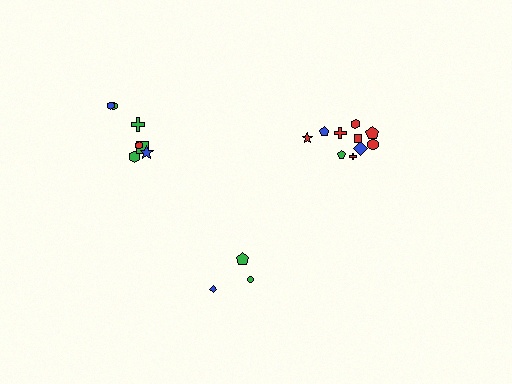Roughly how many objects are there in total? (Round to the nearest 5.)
Roughly 20 objects in total.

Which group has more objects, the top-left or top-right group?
The top-right group.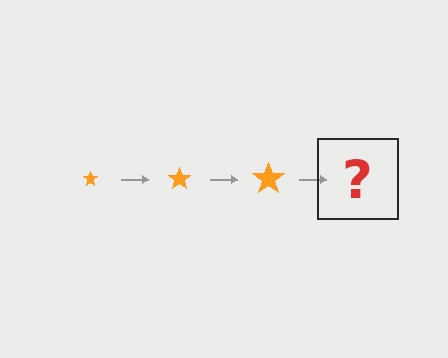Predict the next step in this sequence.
The next step is an orange star, larger than the previous one.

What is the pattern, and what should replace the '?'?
The pattern is that the star gets progressively larger each step. The '?' should be an orange star, larger than the previous one.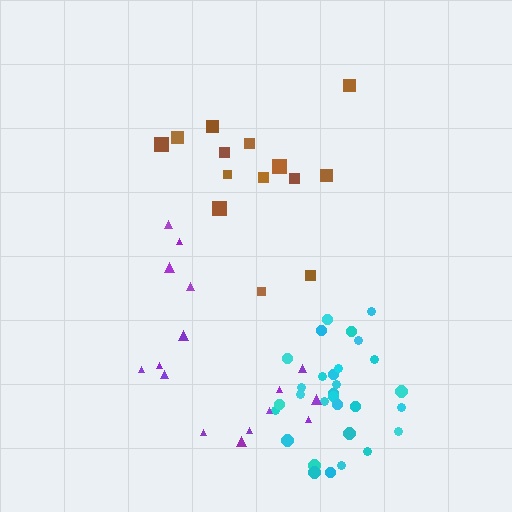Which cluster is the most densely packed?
Cyan.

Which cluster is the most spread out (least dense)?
Brown.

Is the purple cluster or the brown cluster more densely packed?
Purple.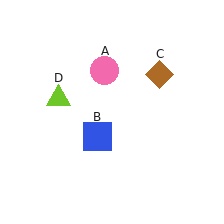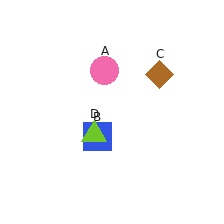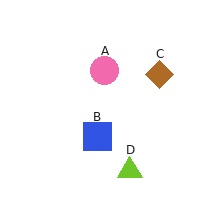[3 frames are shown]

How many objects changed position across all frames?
1 object changed position: lime triangle (object D).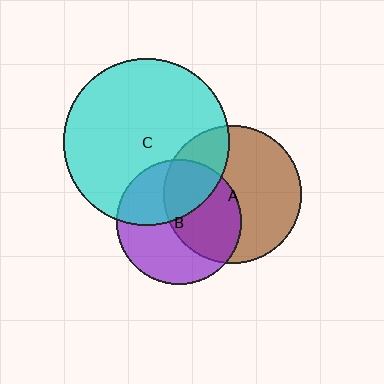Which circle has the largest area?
Circle C (cyan).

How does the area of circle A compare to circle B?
Approximately 1.2 times.